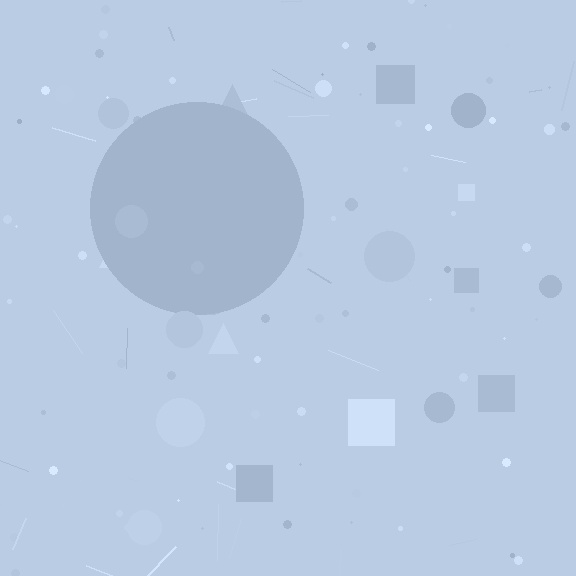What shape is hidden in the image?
A circle is hidden in the image.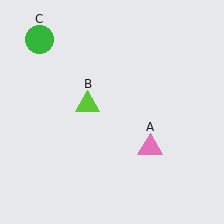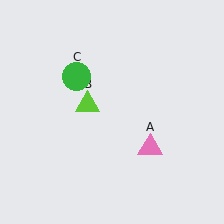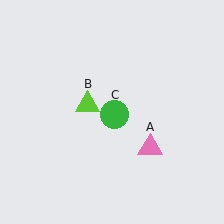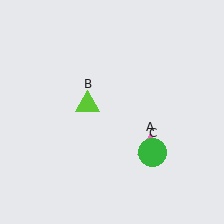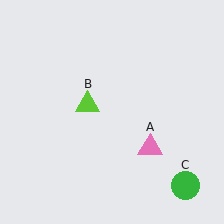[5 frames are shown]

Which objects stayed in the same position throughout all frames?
Pink triangle (object A) and lime triangle (object B) remained stationary.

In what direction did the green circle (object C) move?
The green circle (object C) moved down and to the right.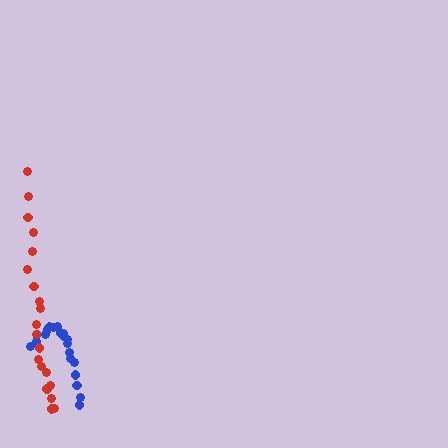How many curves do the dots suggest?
There are 2 distinct paths.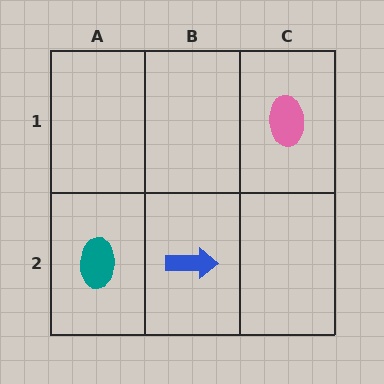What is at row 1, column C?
A pink ellipse.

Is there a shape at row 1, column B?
No, that cell is empty.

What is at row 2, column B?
A blue arrow.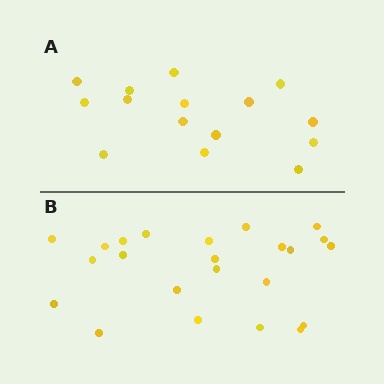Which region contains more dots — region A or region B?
Region B (the bottom region) has more dots.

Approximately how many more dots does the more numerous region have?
Region B has roughly 8 or so more dots than region A.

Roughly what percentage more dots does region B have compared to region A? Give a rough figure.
About 55% more.